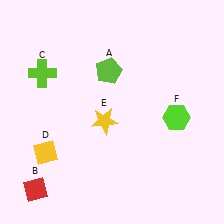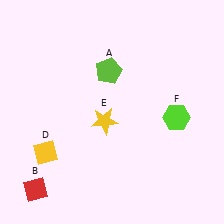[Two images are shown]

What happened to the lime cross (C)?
The lime cross (C) was removed in Image 2. It was in the top-left area of Image 1.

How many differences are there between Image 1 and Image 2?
There is 1 difference between the two images.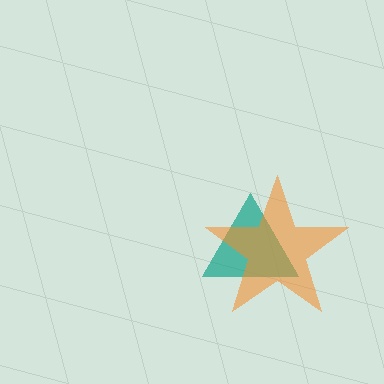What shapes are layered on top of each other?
The layered shapes are: a teal triangle, an orange star.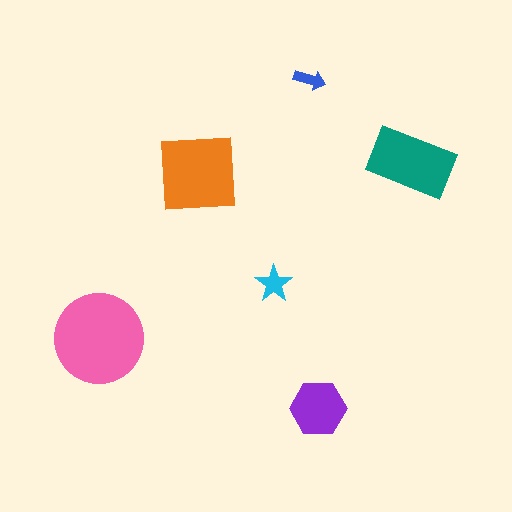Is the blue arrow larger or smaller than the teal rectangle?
Smaller.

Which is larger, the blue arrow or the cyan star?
The cyan star.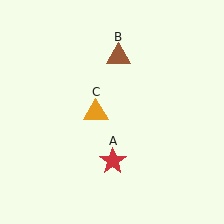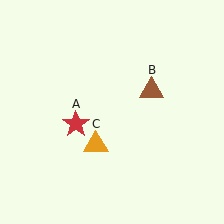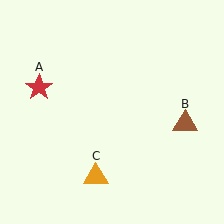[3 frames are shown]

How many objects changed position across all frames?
3 objects changed position: red star (object A), brown triangle (object B), orange triangle (object C).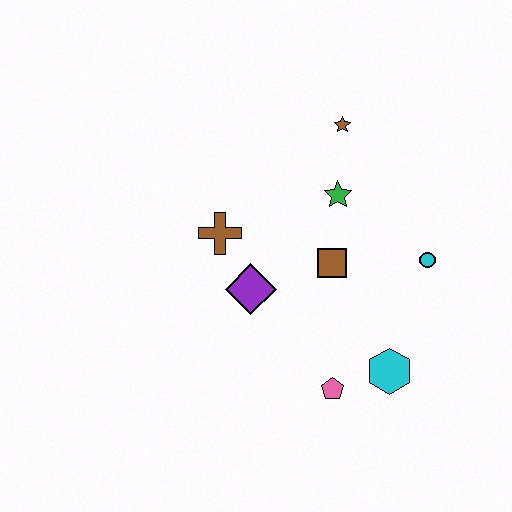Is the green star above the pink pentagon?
Yes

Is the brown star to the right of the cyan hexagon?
No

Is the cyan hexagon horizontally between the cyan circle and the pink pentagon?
Yes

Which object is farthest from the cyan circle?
The brown cross is farthest from the cyan circle.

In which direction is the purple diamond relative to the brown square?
The purple diamond is to the left of the brown square.